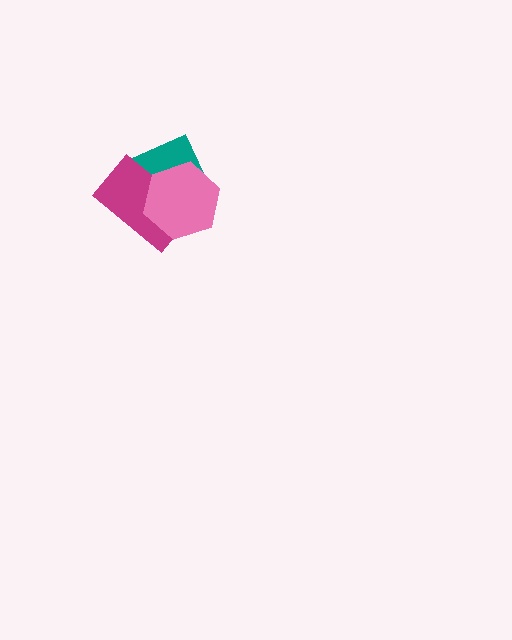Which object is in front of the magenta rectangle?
The pink hexagon is in front of the magenta rectangle.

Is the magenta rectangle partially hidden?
Yes, it is partially covered by another shape.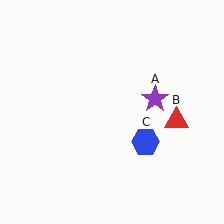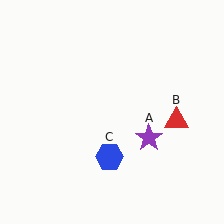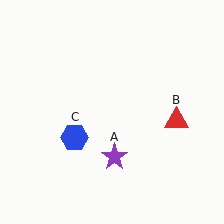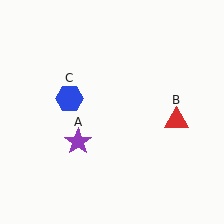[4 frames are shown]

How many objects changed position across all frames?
2 objects changed position: purple star (object A), blue hexagon (object C).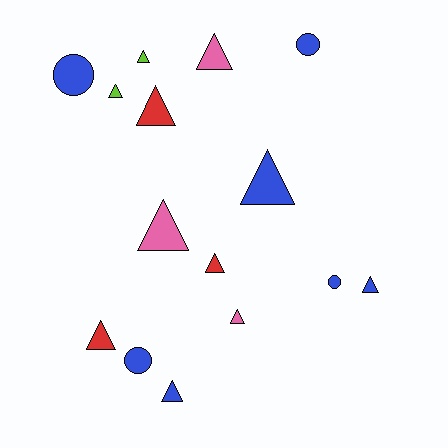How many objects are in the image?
There are 15 objects.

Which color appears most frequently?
Blue, with 7 objects.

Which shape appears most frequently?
Triangle, with 11 objects.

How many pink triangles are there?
There are 3 pink triangles.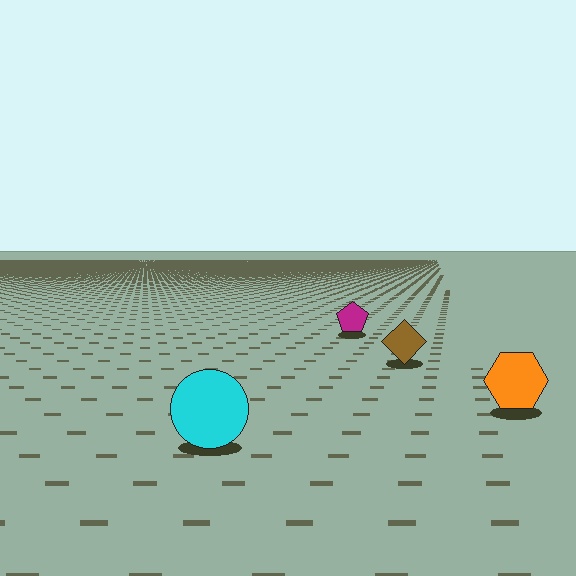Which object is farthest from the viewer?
The magenta pentagon is farthest from the viewer. It appears smaller and the ground texture around it is denser.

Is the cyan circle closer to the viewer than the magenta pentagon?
Yes. The cyan circle is closer — you can tell from the texture gradient: the ground texture is coarser near it.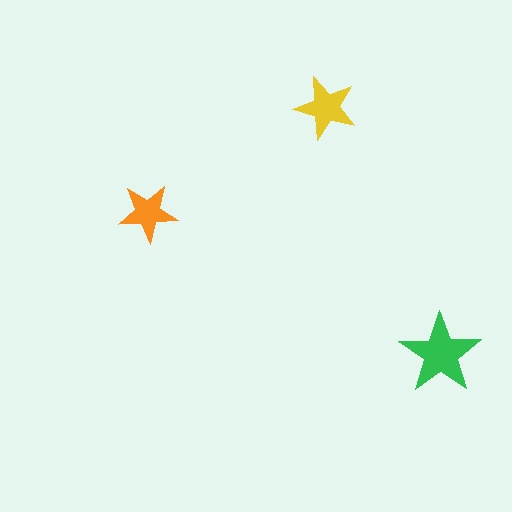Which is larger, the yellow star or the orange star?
The yellow one.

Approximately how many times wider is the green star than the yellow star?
About 1.5 times wider.